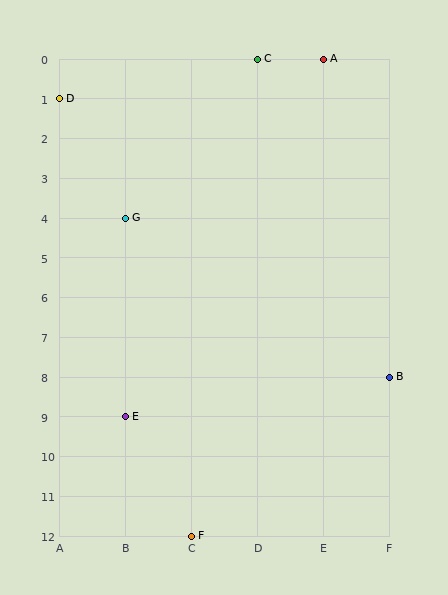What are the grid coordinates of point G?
Point G is at grid coordinates (B, 4).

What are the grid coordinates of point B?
Point B is at grid coordinates (F, 8).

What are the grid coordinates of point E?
Point E is at grid coordinates (B, 9).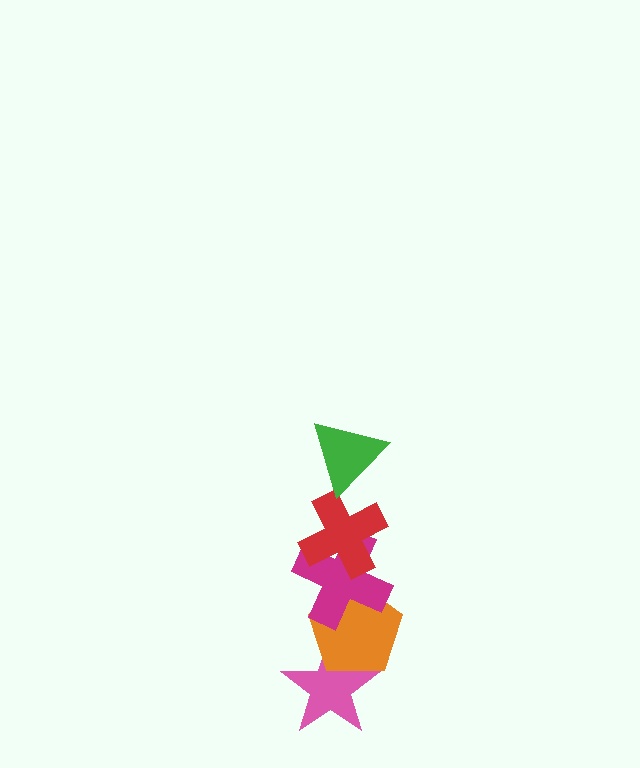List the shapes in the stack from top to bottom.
From top to bottom: the green triangle, the red cross, the magenta cross, the orange pentagon, the pink star.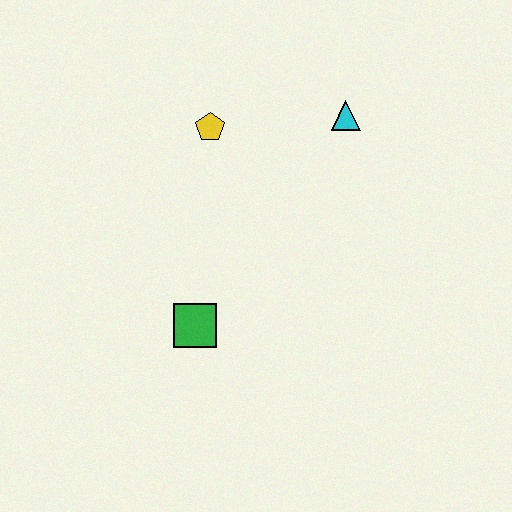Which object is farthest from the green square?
The cyan triangle is farthest from the green square.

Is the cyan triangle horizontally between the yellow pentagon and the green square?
No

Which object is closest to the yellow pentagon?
The cyan triangle is closest to the yellow pentagon.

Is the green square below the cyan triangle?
Yes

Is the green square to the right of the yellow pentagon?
No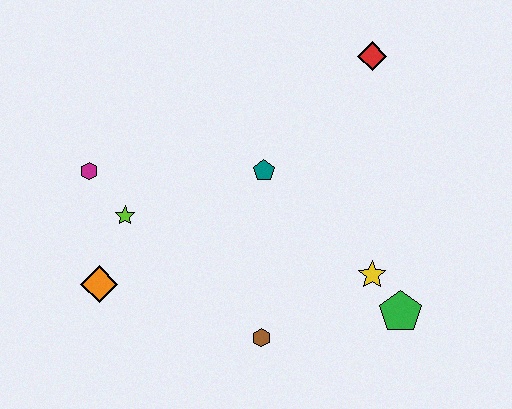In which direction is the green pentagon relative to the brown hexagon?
The green pentagon is to the right of the brown hexagon.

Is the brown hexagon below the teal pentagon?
Yes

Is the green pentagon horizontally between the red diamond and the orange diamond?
No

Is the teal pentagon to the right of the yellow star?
No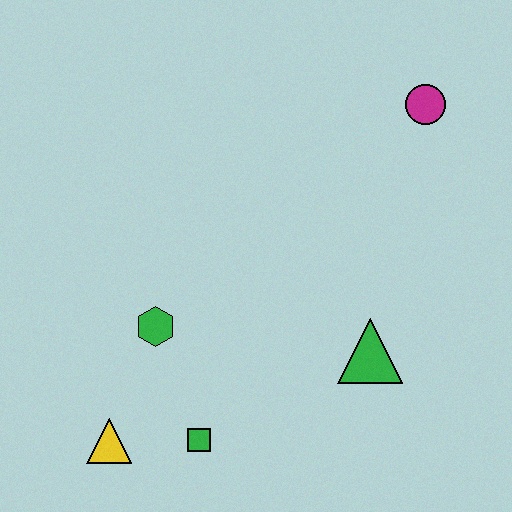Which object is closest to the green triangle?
The green square is closest to the green triangle.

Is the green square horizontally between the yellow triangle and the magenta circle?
Yes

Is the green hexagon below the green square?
No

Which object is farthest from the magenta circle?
The yellow triangle is farthest from the magenta circle.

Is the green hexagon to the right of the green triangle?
No